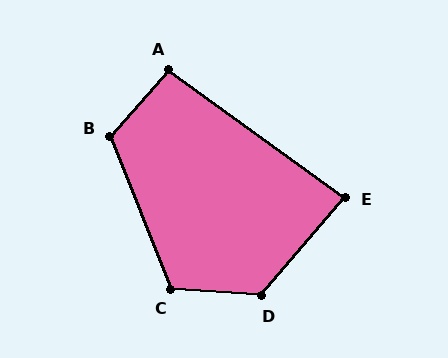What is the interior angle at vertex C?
Approximately 116 degrees (obtuse).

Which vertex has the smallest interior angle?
E, at approximately 85 degrees.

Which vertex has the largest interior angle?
D, at approximately 126 degrees.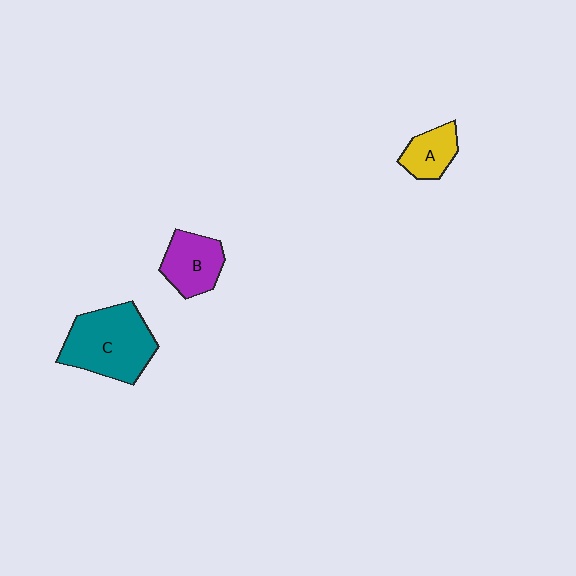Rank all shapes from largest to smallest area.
From largest to smallest: C (teal), B (purple), A (yellow).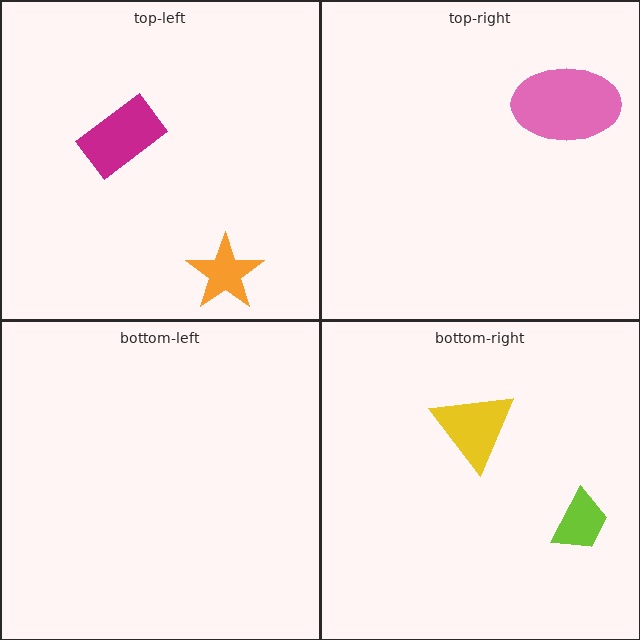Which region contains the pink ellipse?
The top-right region.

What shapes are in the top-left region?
The magenta rectangle, the orange star.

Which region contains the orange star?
The top-left region.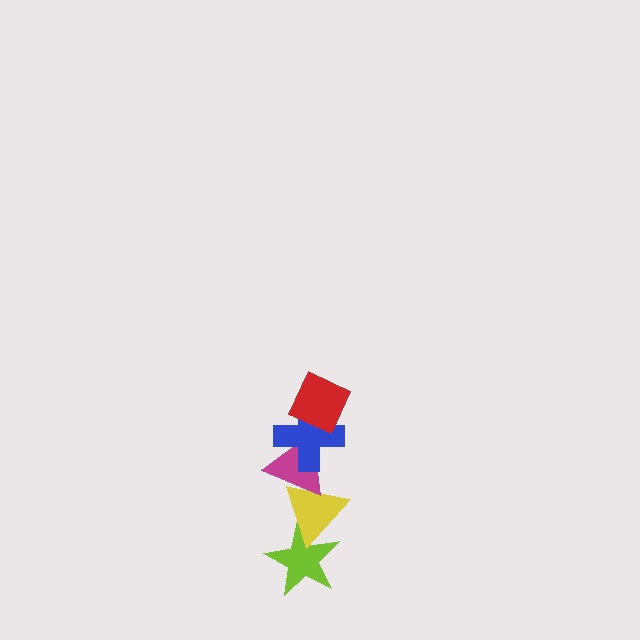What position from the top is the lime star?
The lime star is 5th from the top.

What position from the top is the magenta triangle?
The magenta triangle is 3rd from the top.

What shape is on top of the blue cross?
The red diamond is on top of the blue cross.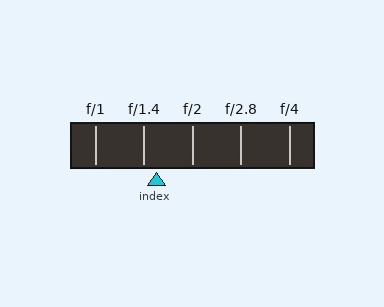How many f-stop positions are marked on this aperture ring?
There are 5 f-stop positions marked.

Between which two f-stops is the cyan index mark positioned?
The index mark is between f/1.4 and f/2.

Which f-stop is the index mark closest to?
The index mark is closest to f/1.4.